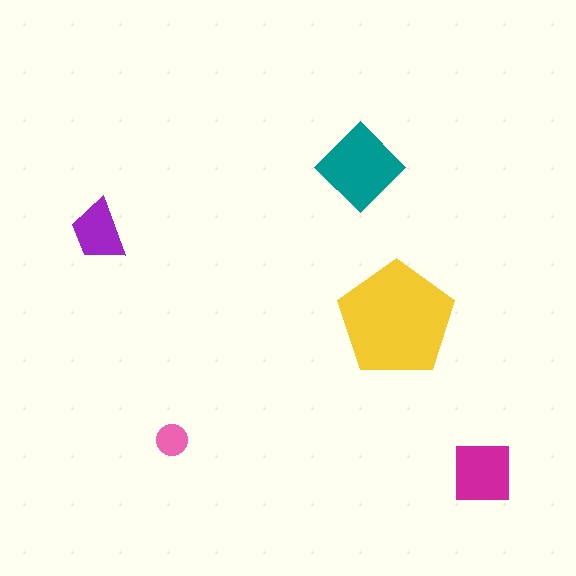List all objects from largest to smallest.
The yellow pentagon, the teal diamond, the magenta square, the purple trapezoid, the pink circle.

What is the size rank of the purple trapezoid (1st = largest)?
4th.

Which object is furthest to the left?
The purple trapezoid is leftmost.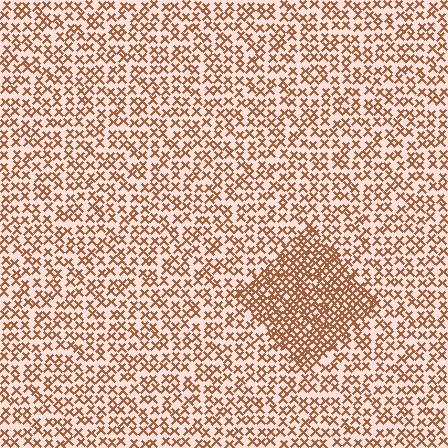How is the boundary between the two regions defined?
The boundary is defined by a change in element density (approximately 2.1x ratio). All elements are the same color, size, and shape.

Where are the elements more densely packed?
The elements are more densely packed inside the diamond boundary.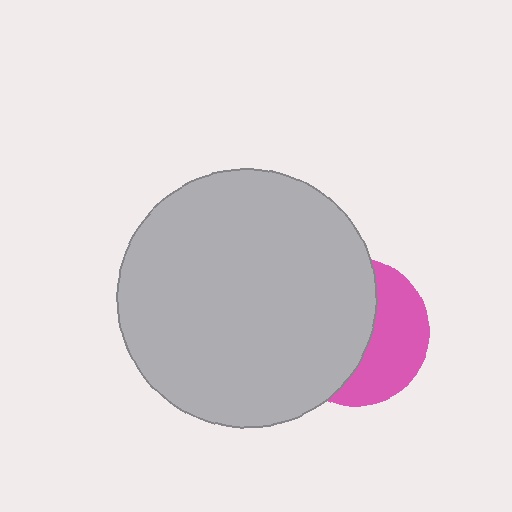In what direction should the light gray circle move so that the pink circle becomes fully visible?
The light gray circle should move left. That is the shortest direction to clear the overlap and leave the pink circle fully visible.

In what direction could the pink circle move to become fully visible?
The pink circle could move right. That would shift it out from behind the light gray circle entirely.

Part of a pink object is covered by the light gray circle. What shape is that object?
It is a circle.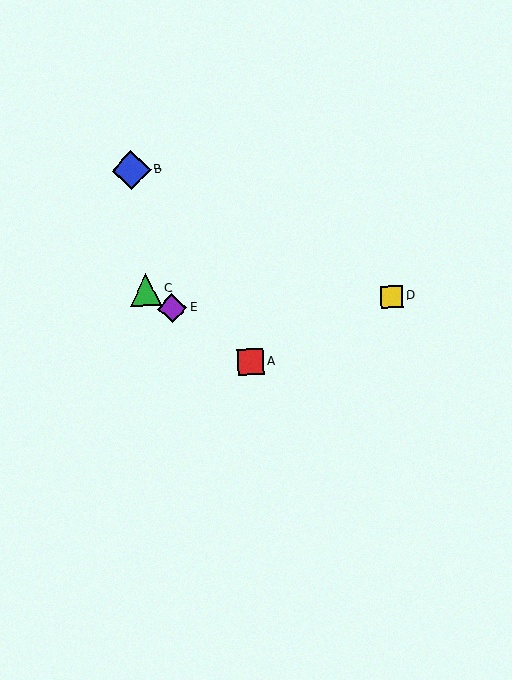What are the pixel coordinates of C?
Object C is at (145, 290).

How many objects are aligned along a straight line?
3 objects (A, C, E) are aligned along a straight line.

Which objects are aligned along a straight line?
Objects A, C, E are aligned along a straight line.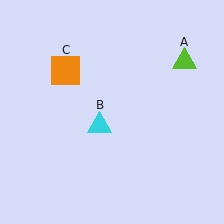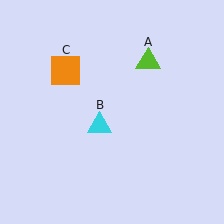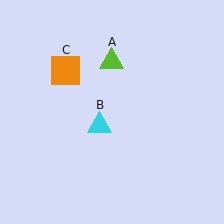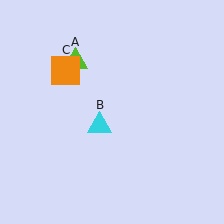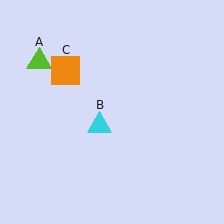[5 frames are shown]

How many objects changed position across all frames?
1 object changed position: lime triangle (object A).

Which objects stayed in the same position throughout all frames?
Cyan triangle (object B) and orange square (object C) remained stationary.